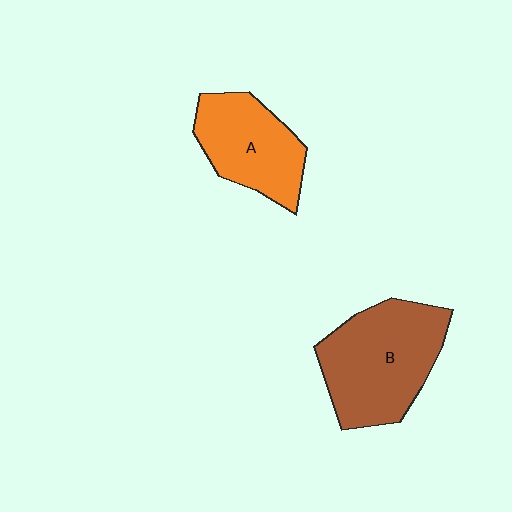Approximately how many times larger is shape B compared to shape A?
Approximately 1.4 times.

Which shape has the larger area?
Shape B (brown).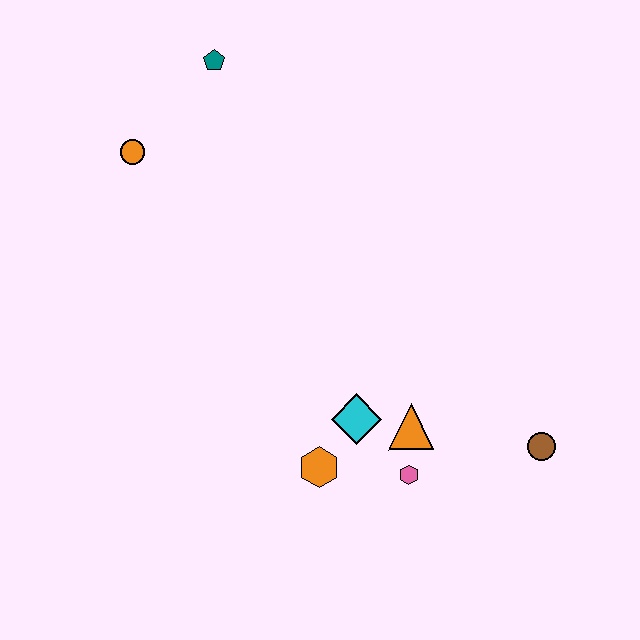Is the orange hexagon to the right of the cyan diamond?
No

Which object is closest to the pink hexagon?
The orange triangle is closest to the pink hexagon.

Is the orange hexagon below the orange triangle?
Yes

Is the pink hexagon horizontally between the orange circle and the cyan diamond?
No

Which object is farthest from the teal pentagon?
The brown circle is farthest from the teal pentagon.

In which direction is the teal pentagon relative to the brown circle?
The teal pentagon is above the brown circle.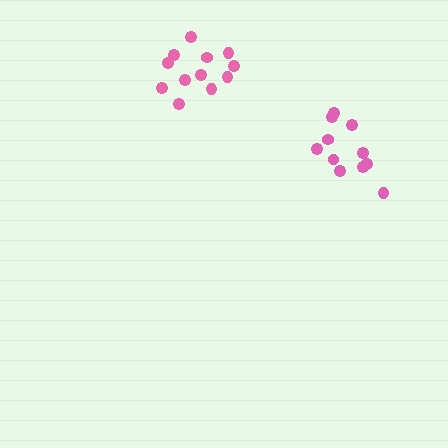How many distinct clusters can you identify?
There are 2 distinct clusters.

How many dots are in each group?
Group 1: 11 dots, Group 2: 12 dots (23 total).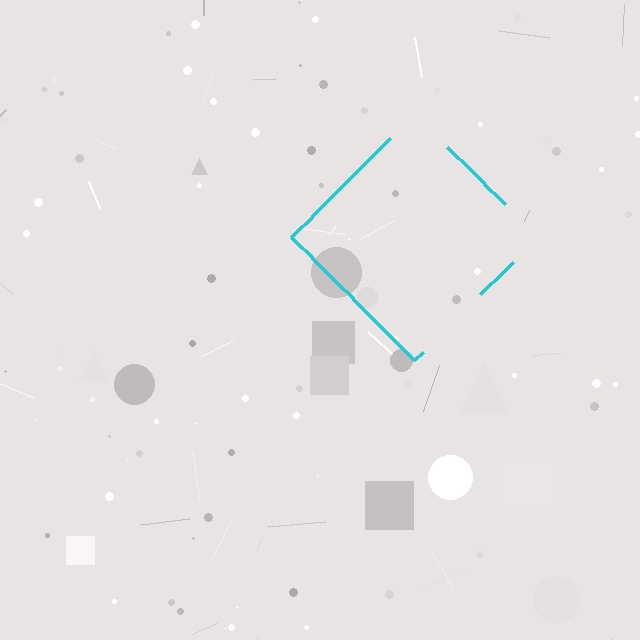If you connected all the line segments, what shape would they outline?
They would outline a diamond.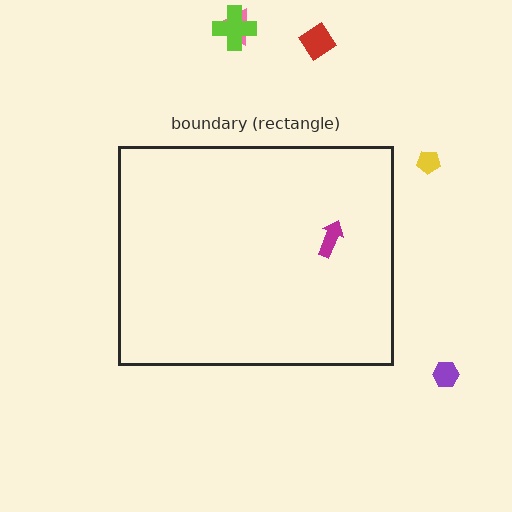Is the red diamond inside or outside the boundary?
Outside.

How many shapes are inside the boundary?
1 inside, 5 outside.